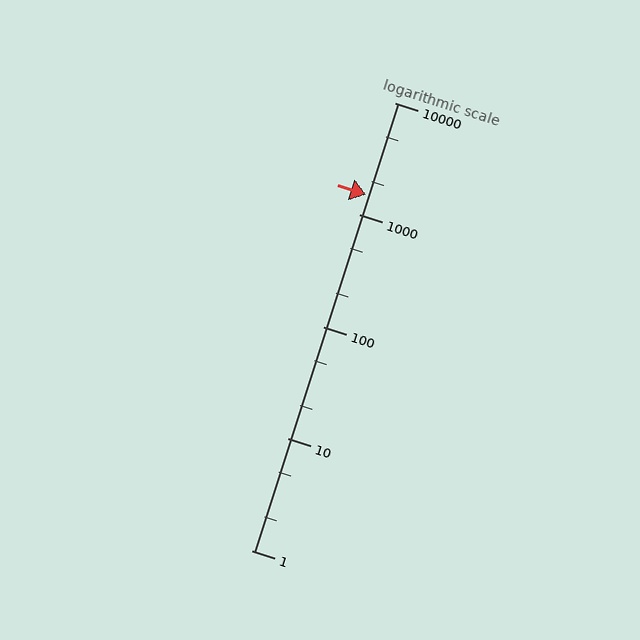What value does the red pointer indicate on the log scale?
The pointer indicates approximately 1500.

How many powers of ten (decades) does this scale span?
The scale spans 4 decades, from 1 to 10000.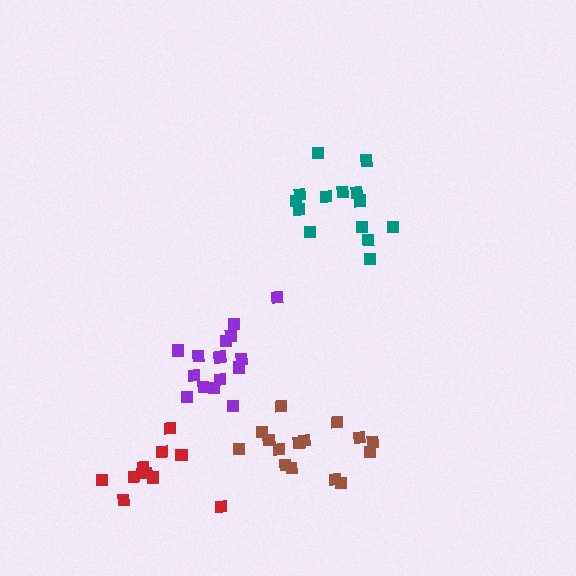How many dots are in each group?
Group 1: 15 dots, Group 2: 11 dots, Group 3: 14 dots, Group 4: 16 dots (56 total).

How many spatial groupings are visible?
There are 4 spatial groupings.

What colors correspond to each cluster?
The clusters are colored: brown, red, teal, purple.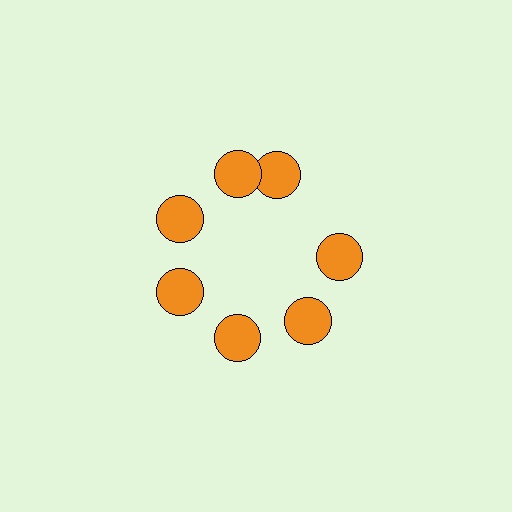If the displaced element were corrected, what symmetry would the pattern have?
It would have 7-fold rotational symmetry — the pattern would map onto itself every 51 degrees.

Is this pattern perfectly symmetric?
No. The 7 orange circles are arranged in a ring, but one element near the 1 o'clock position is rotated out of alignment along the ring, breaking the 7-fold rotational symmetry.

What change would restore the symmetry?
The symmetry would be restored by rotating it back into even spacing with its neighbors so that all 7 circles sit at equal angles and equal distance from the center.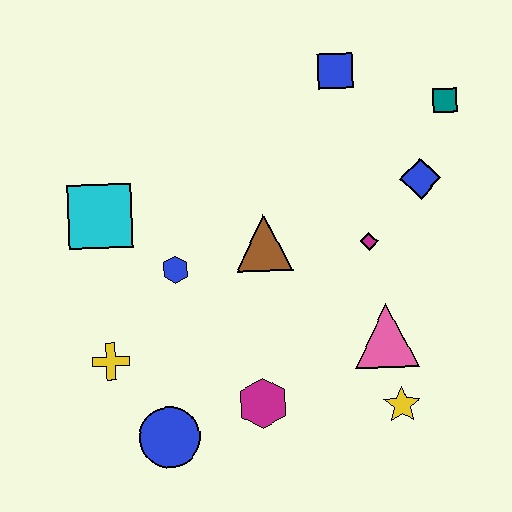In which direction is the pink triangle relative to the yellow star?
The pink triangle is above the yellow star.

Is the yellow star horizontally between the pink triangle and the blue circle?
No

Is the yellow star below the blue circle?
No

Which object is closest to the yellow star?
The pink triangle is closest to the yellow star.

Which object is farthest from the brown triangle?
The teal square is farthest from the brown triangle.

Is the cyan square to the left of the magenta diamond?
Yes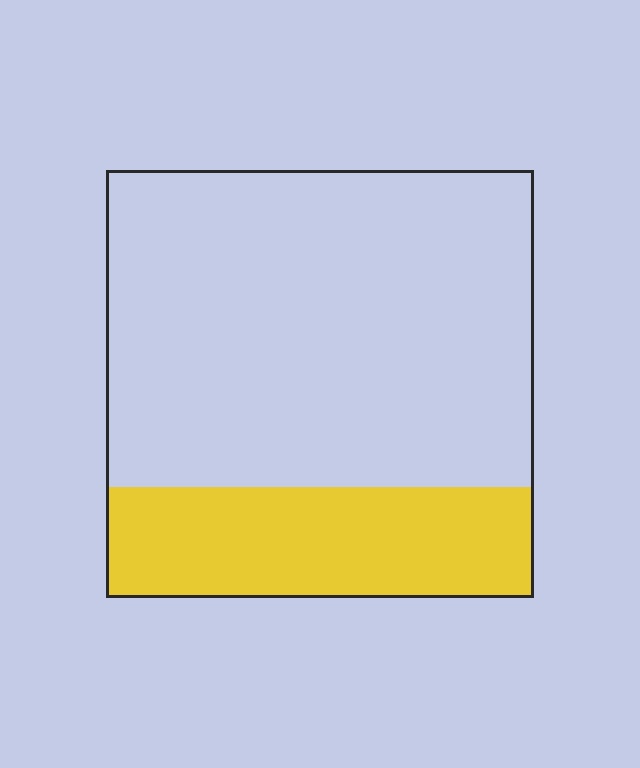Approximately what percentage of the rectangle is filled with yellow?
Approximately 25%.